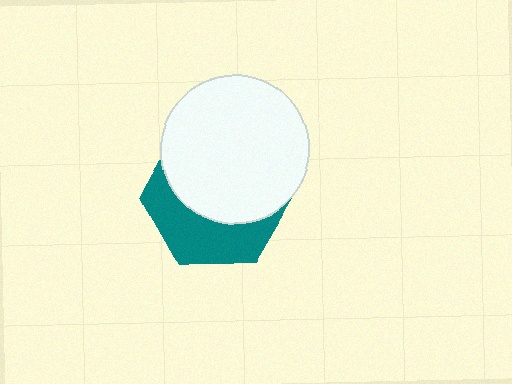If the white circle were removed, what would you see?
You would see the complete teal hexagon.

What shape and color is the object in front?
The object in front is a white circle.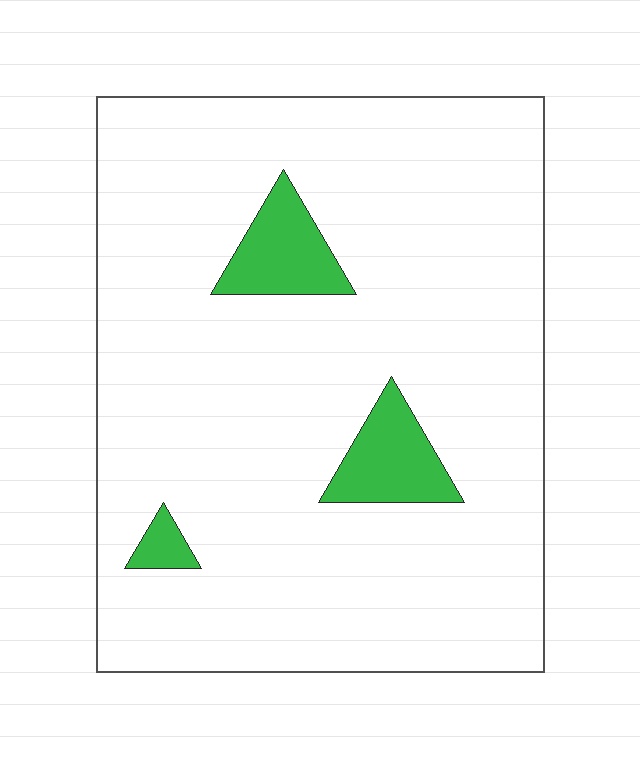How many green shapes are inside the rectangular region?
3.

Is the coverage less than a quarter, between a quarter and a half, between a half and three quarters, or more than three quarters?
Less than a quarter.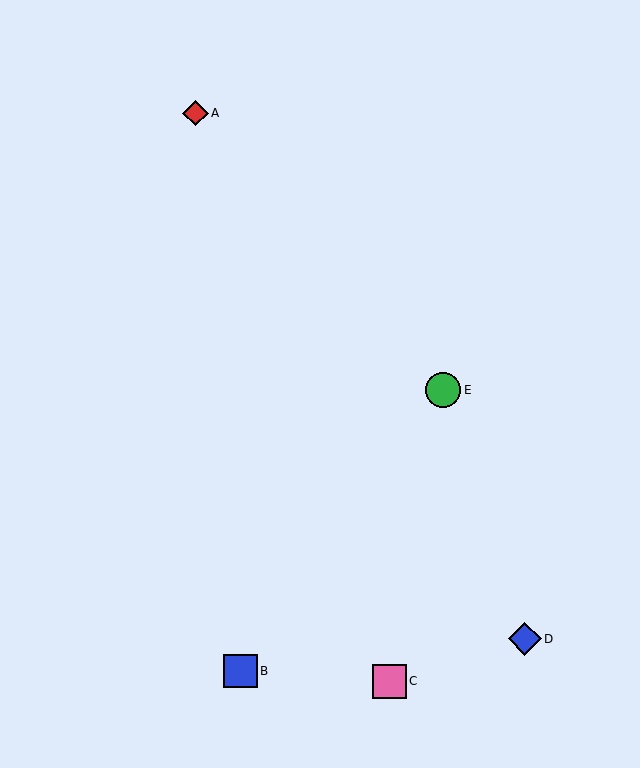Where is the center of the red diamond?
The center of the red diamond is at (195, 113).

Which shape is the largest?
The green circle (labeled E) is the largest.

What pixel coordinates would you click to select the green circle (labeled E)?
Click at (443, 390) to select the green circle E.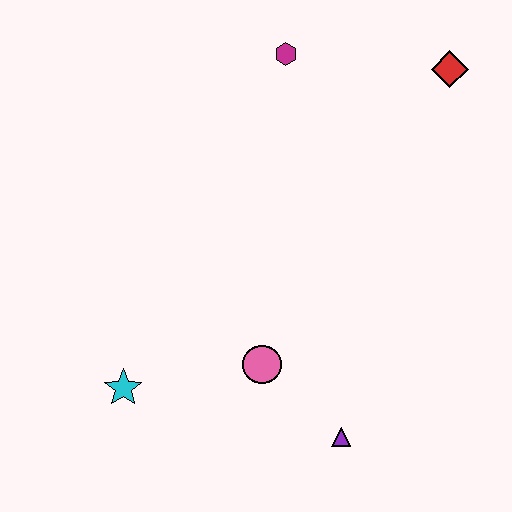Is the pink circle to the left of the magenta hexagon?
Yes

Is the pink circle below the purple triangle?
No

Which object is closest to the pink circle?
The purple triangle is closest to the pink circle.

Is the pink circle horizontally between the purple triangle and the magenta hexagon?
No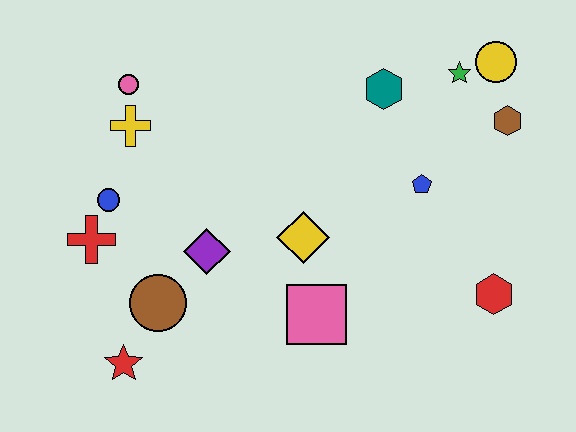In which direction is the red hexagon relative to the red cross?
The red hexagon is to the right of the red cross.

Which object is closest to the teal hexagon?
The green star is closest to the teal hexagon.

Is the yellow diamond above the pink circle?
No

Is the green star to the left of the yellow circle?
Yes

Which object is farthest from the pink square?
The yellow circle is farthest from the pink square.